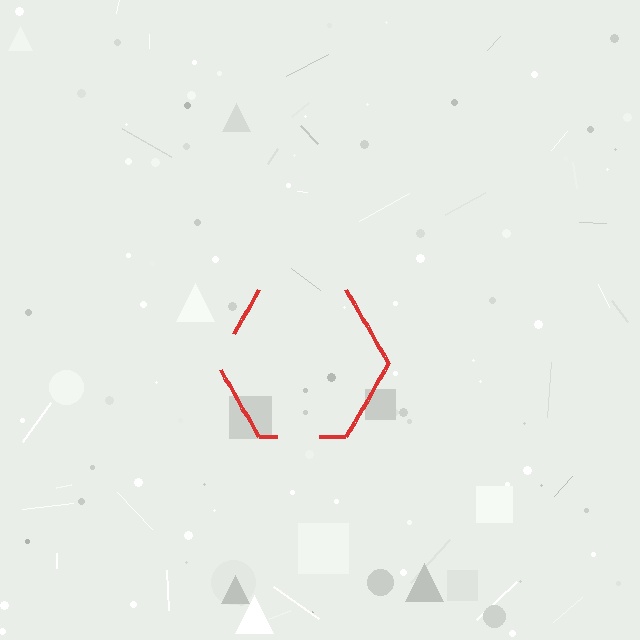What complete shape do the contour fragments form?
The contour fragments form a hexagon.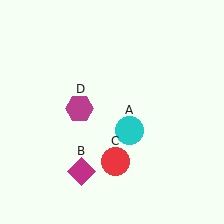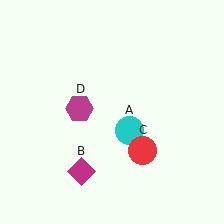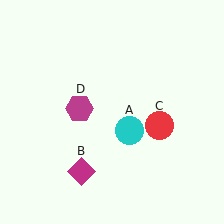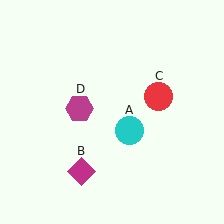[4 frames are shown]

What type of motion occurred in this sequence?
The red circle (object C) rotated counterclockwise around the center of the scene.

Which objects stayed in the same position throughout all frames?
Cyan circle (object A) and magenta diamond (object B) and magenta hexagon (object D) remained stationary.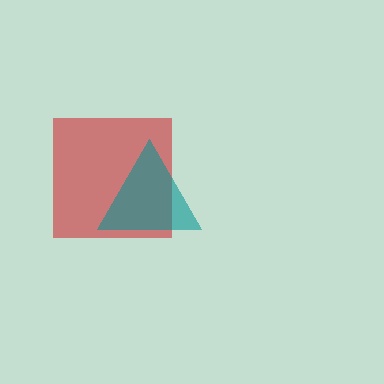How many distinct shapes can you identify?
There are 2 distinct shapes: a red square, a teal triangle.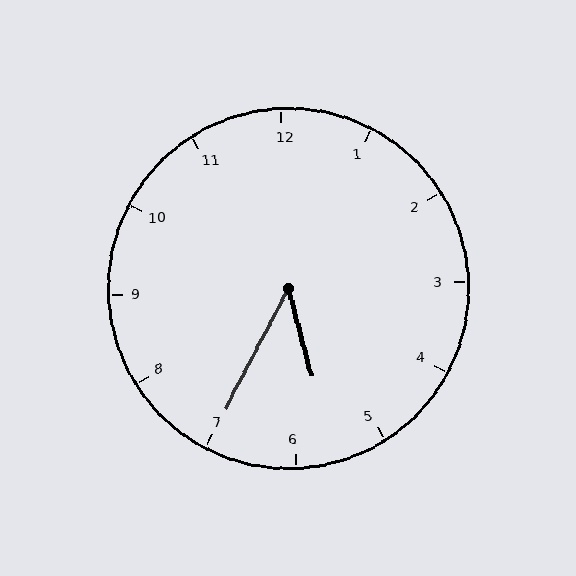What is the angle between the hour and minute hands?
Approximately 42 degrees.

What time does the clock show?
5:35.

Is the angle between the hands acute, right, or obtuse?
It is acute.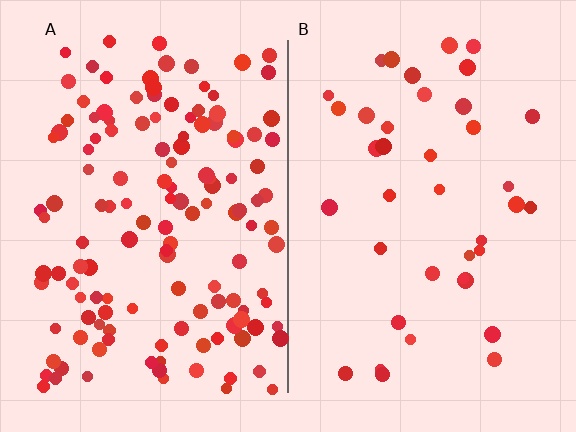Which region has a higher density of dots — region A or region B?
A (the left).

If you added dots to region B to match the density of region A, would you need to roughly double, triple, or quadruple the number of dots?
Approximately triple.